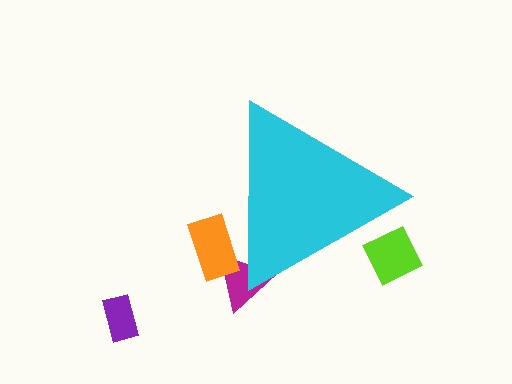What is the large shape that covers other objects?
A cyan triangle.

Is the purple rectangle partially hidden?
No, the purple rectangle is fully visible.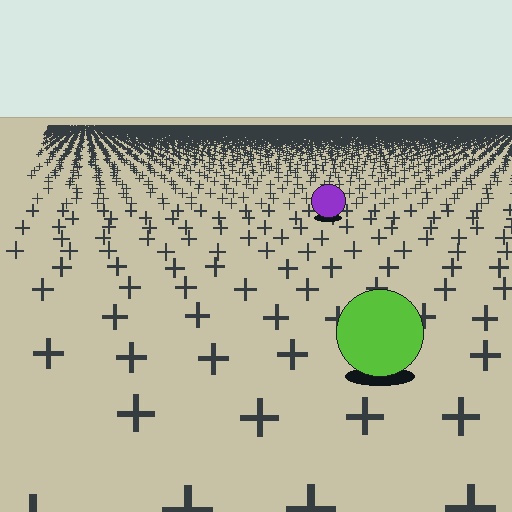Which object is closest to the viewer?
The lime circle is closest. The texture marks near it are larger and more spread out.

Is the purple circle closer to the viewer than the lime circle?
No. The lime circle is closer — you can tell from the texture gradient: the ground texture is coarser near it.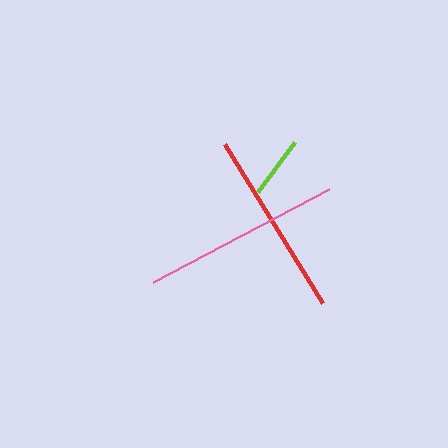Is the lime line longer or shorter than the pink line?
The pink line is longer than the lime line.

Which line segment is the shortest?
The lime line is the shortest at approximately 62 pixels.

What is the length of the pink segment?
The pink segment is approximately 200 pixels long.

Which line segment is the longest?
The pink line is the longest at approximately 200 pixels.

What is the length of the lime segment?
The lime segment is approximately 62 pixels long.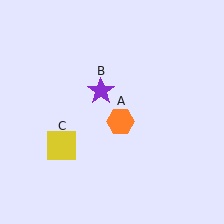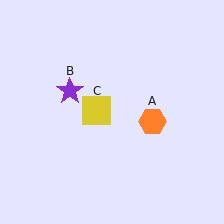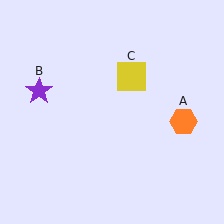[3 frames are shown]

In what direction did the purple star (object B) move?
The purple star (object B) moved left.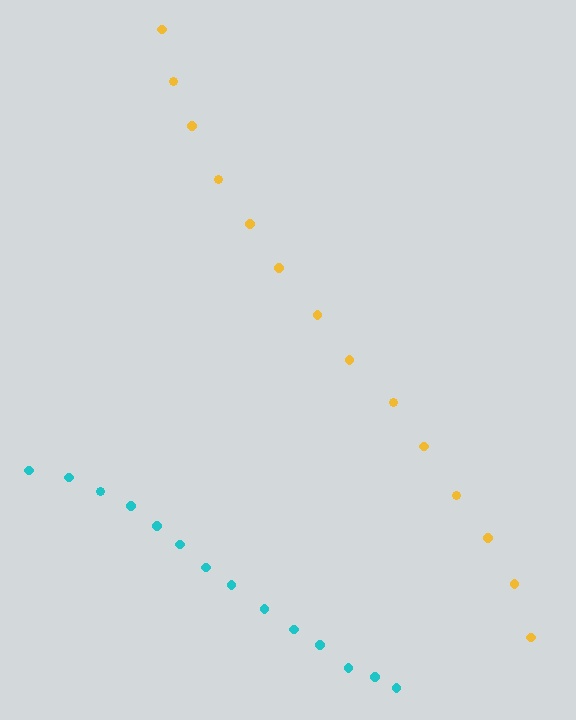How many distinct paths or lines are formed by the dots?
There are 2 distinct paths.